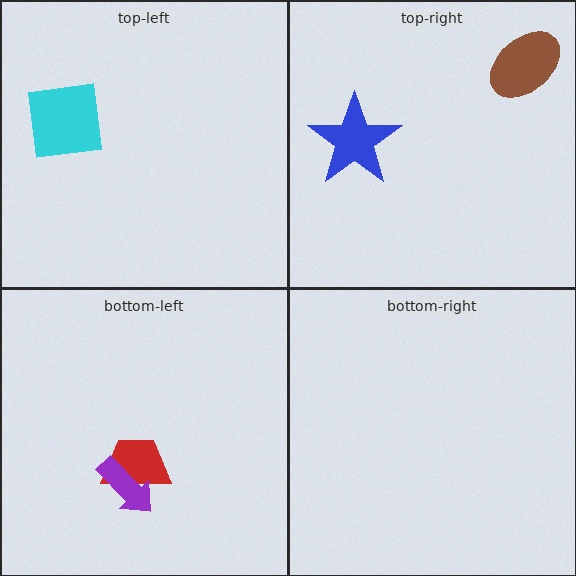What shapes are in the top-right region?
The brown ellipse, the blue star.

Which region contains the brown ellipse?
The top-right region.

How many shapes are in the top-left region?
1.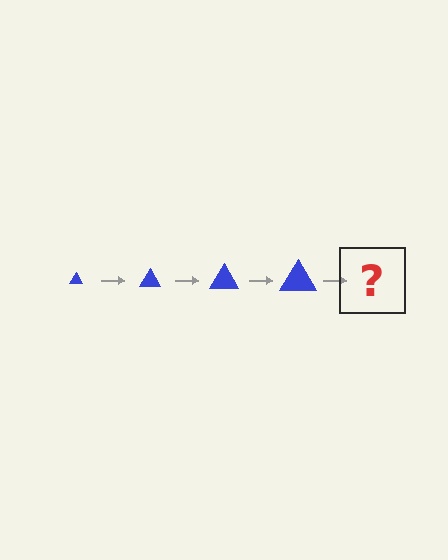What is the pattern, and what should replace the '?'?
The pattern is that the triangle gets progressively larger each step. The '?' should be a blue triangle, larger than the previous one.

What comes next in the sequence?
The next element should be a blue triangle, larger than the previous one.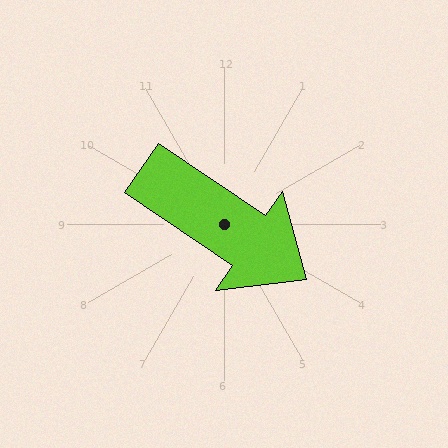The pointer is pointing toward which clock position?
Roughly 4 o'clock.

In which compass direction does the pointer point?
Southeast.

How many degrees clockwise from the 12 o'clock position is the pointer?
Approximately 124 degrees.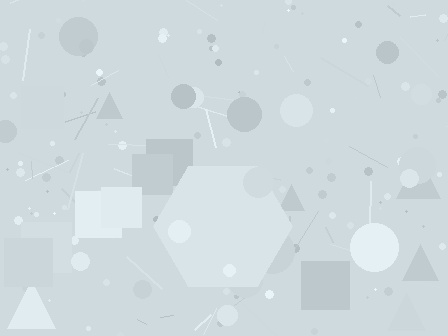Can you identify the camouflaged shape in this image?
The camouflaged shape is a hexagon.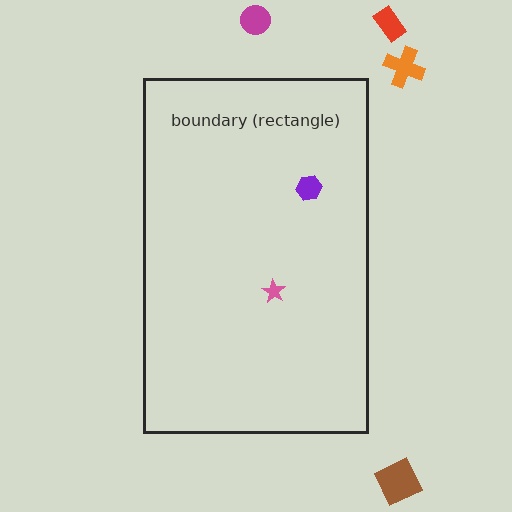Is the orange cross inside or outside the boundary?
Outside.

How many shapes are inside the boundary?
2 inside, 4 outside.